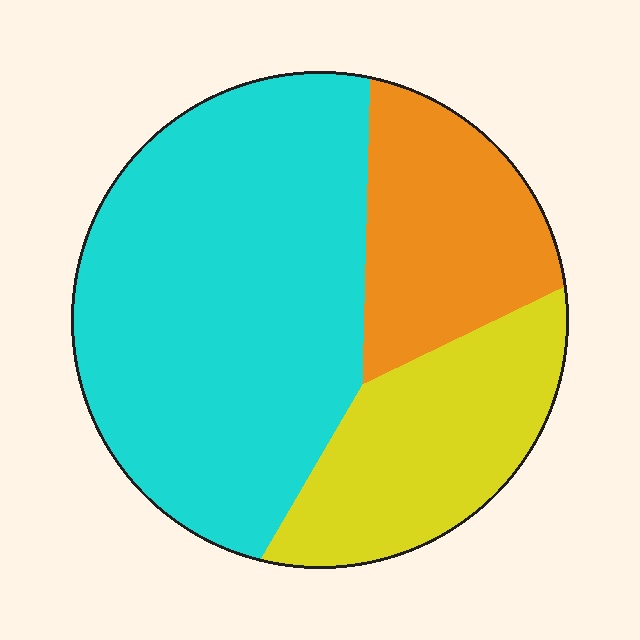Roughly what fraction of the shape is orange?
Orange covers around 20% of the shape.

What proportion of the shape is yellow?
Yellow takes up between a sixth and a third of the shape.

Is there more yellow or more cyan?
Cyan.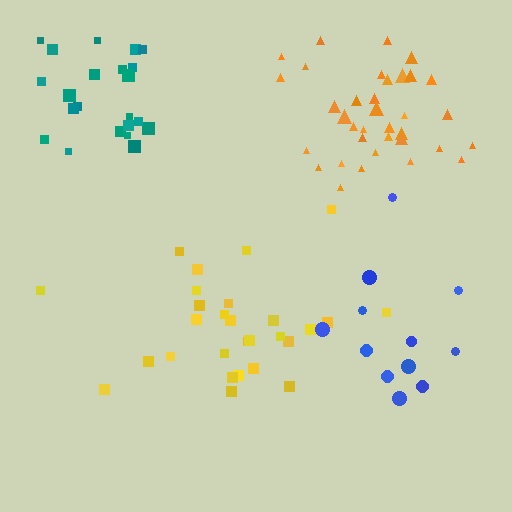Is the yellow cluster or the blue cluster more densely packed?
Yellow.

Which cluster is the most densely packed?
Orange.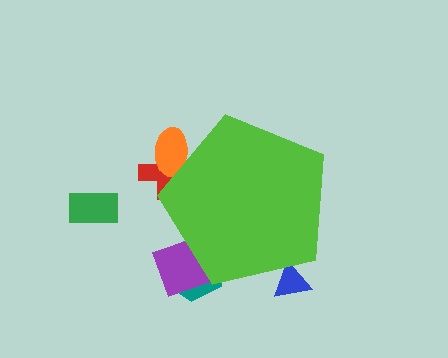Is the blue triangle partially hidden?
Yes, the blue triangle is partially hidden behind the lime pentagon.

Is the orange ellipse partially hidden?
Yes, the orange ellipse is partially hidden behind the lime pentagon.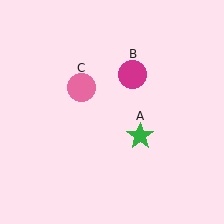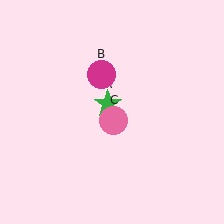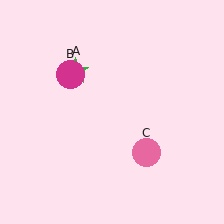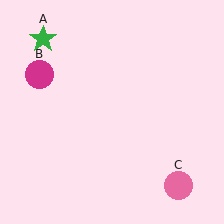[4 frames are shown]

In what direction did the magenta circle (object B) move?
The magenta circle (object B) moved left.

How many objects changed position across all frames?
3 objects changed position: green star (object A), magenta circle (object B), pink circle (object C).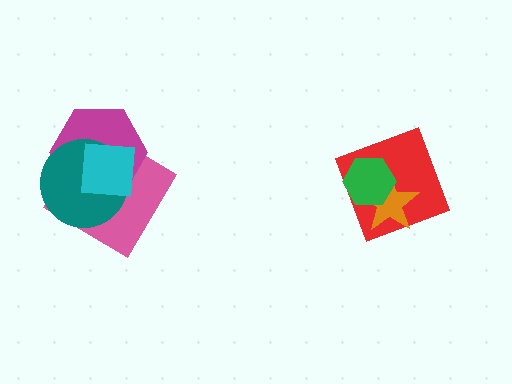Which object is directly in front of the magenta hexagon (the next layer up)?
The teal circle is directly in front of the magenta hexagon.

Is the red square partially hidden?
Yes, it is partially covered by another shape.